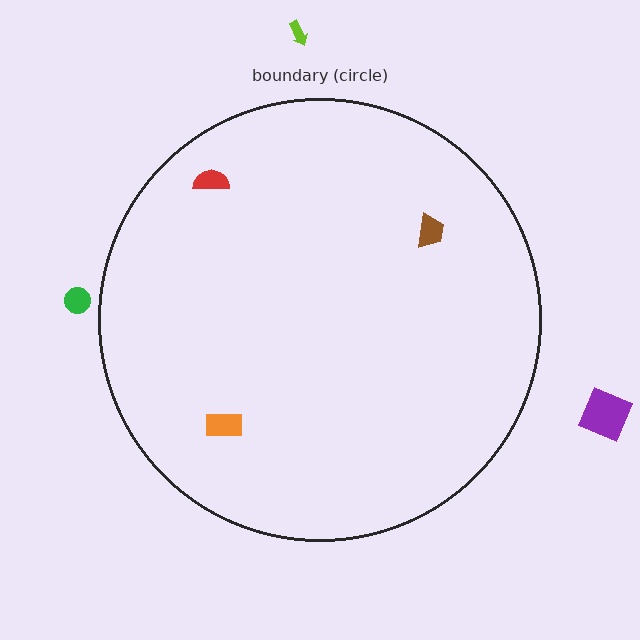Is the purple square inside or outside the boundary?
Outside.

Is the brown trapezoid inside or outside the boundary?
Inside.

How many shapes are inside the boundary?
3 inside, 3 outside.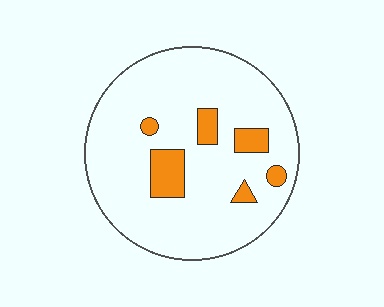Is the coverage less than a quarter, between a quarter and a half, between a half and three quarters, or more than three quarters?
Less than a quarter.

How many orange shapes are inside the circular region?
6.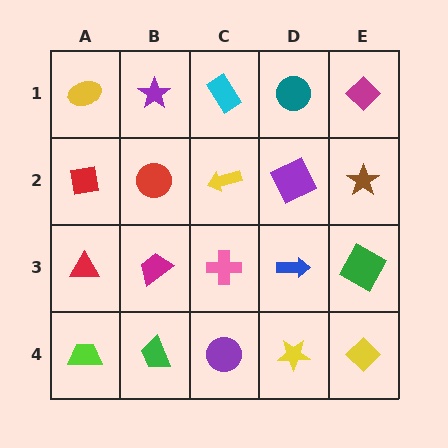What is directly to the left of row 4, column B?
A lime trapezoid.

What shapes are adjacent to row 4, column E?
A green square (row 3, column E), a yellow star (row 4, column D).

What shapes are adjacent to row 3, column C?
A yellow arrow (row 2, column C), a purple circle (row 4, column C), a magenta trapezoid (row 3, column B), a blue arrow (row 3, column D).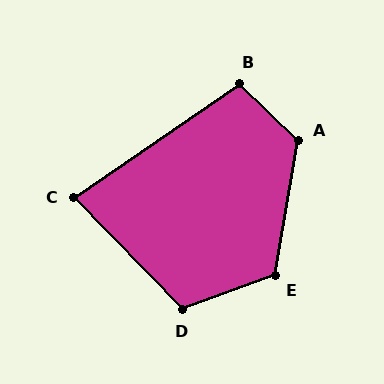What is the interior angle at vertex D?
Approximately 114 degrees (obtuse).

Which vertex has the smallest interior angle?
C, at approximately 81 degrees.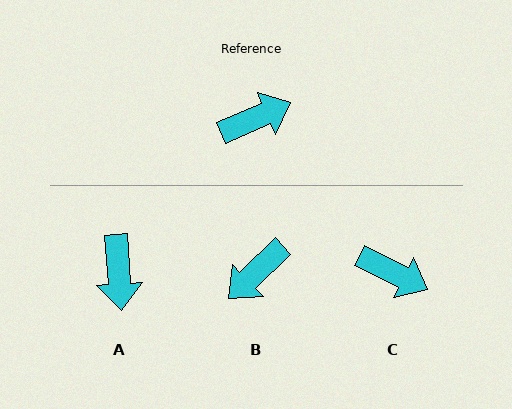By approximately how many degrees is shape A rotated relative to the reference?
Approximately 110 degrees clockwise.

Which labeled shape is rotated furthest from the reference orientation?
B, about 160 degrees away.